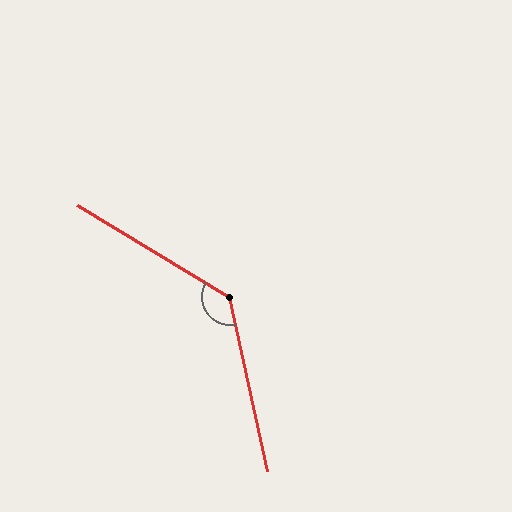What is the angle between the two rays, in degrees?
Approximately 133 degrees.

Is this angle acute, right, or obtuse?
It is obtuse.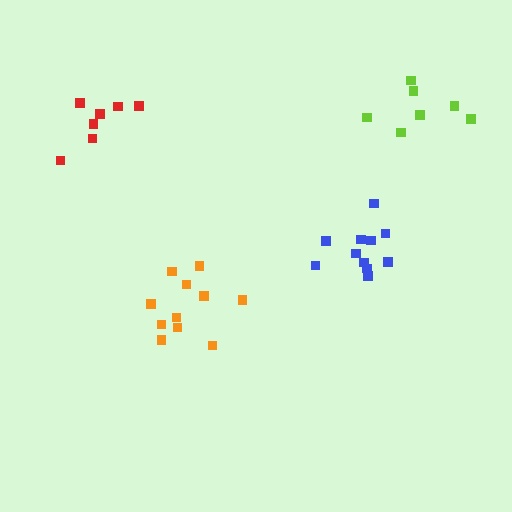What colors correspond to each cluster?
The clusters are colored: orange, lime, blue, red.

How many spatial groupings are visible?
There are 4 spatial groupings.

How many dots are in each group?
Group 1: 11 dots, Group 2: 7 dots, Group 3: 11 dots, Group 4: 7 dots (36 total).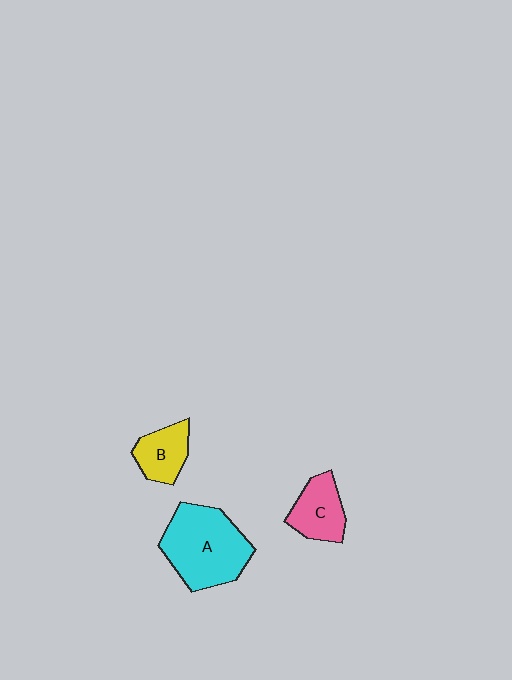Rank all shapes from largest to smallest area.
From largest to smallest: A (cyan), C (pink), B (yellow).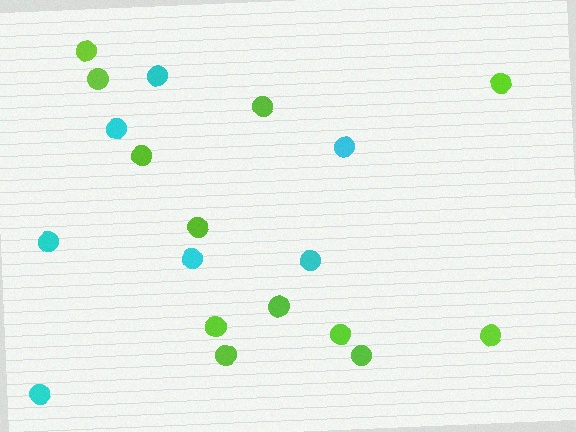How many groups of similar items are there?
There are 2 groups: one group of lime circles (12) and one group of cyan circles (7).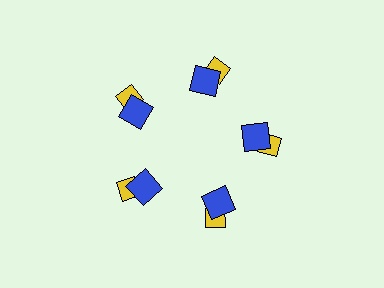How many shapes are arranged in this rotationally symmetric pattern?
There are 10 shapes, arranged in 5 groups of 2.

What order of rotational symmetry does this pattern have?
This pattern has 5-fold rotational symmetry.